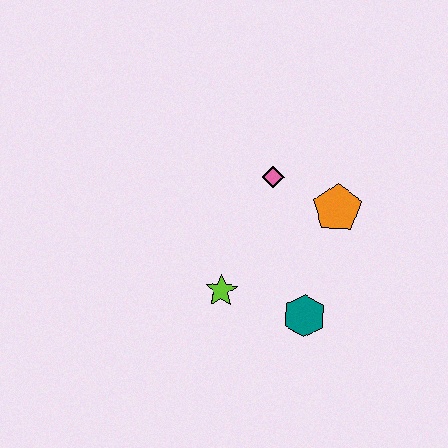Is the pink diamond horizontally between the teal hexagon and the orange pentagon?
No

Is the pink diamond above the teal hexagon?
Yes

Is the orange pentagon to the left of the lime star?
No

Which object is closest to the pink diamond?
The orange pentagon is closest to the pink diamond.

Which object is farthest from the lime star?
The orange pentagon is farthest from the lime star.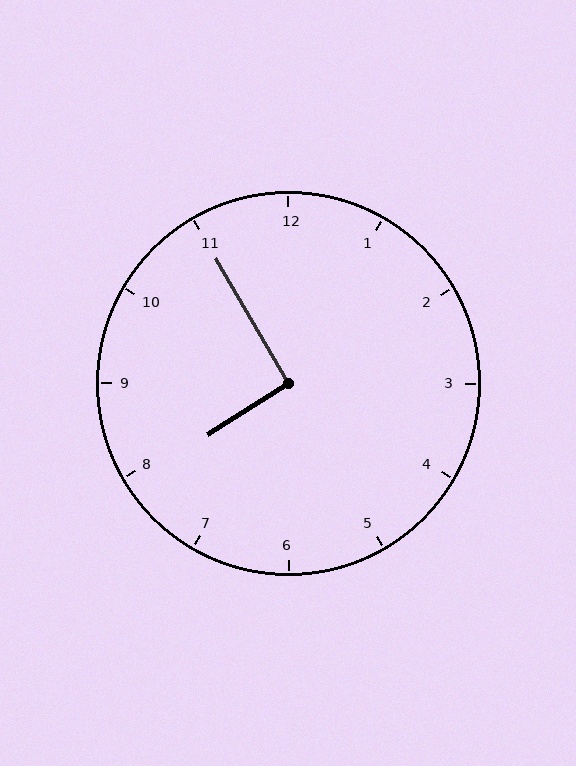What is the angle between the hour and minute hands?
Approximately 92 degrees.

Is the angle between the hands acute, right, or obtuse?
It is right.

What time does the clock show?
7:55.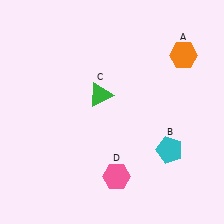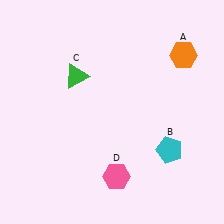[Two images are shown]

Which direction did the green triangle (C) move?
The green triangle (C) moved left.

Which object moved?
The green triangle (C) moved left.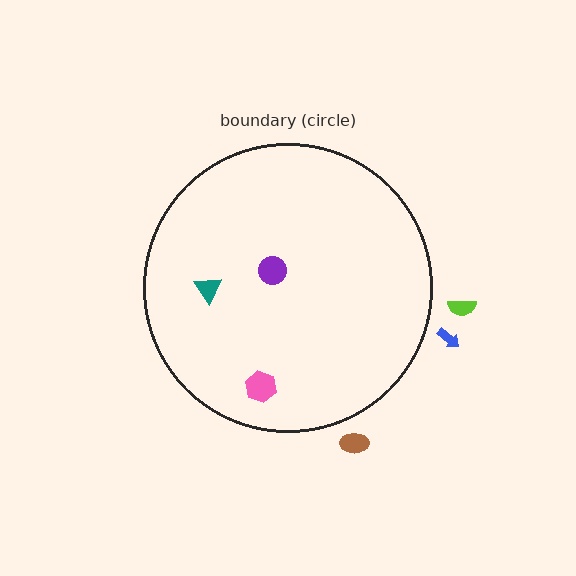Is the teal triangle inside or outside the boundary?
Inside.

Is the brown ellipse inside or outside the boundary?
Outside.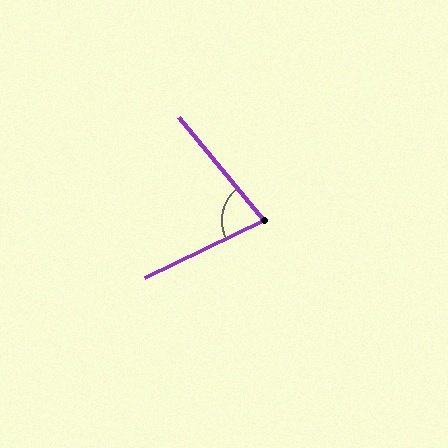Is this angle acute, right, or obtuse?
It is acute.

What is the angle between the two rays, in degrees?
Approximately 77 degrees.